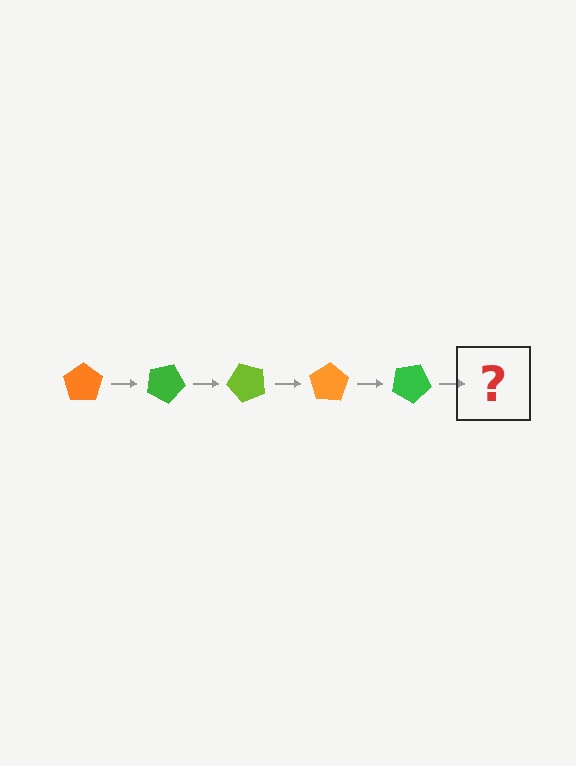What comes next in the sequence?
The next element should be a lime pentagon, rotated 125 degrees from the start.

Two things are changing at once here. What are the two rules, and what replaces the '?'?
The two rules are that it rotates 25 degrees each step and the color cycles through orange, green, and lime. The '?' should be a lime pentagon, rotated 125 degrees from the start.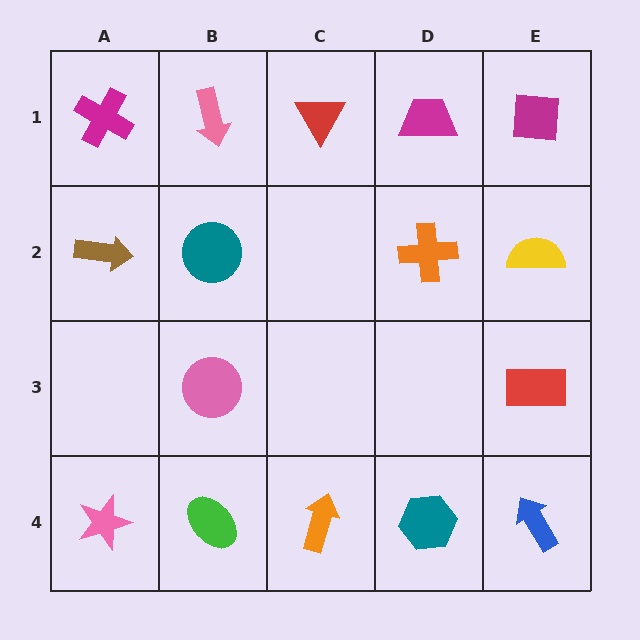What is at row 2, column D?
An orange cross.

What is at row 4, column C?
An orange arrow.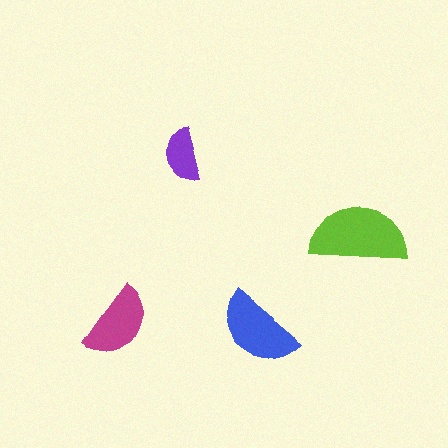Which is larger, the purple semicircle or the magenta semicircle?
The magenta one.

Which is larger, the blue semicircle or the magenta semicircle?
The blue one.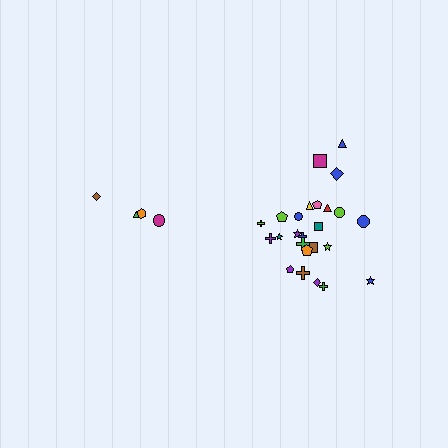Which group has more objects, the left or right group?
The right group.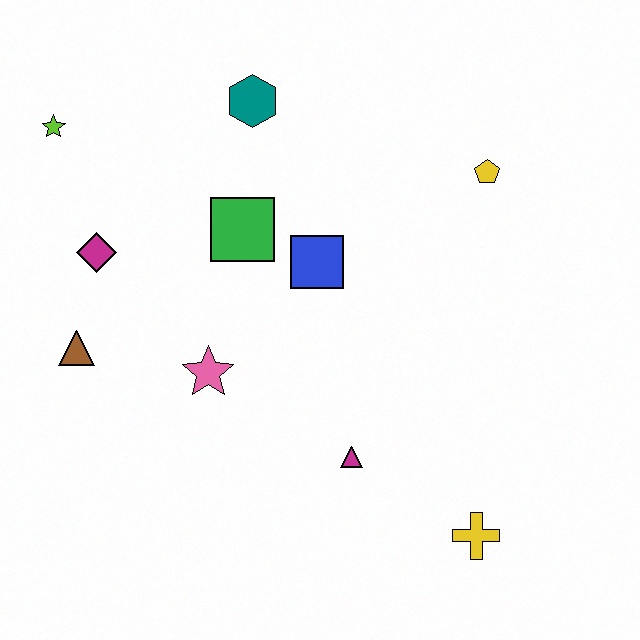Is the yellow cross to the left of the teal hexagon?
No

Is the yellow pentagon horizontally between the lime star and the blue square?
No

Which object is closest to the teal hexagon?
The green square is closest to the teal hexagon.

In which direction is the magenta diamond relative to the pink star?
The magenta diamond is above the pink star.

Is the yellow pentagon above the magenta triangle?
Yes